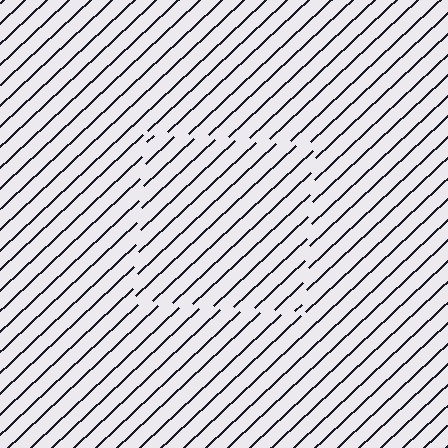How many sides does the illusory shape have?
4 sides — the line-ends trace a square.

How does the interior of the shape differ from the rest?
The interior of the shape contains the same grating, shifted by half a period — the contour is defined by the phase discontinuity where line-ends from the inner and outer gratings abut.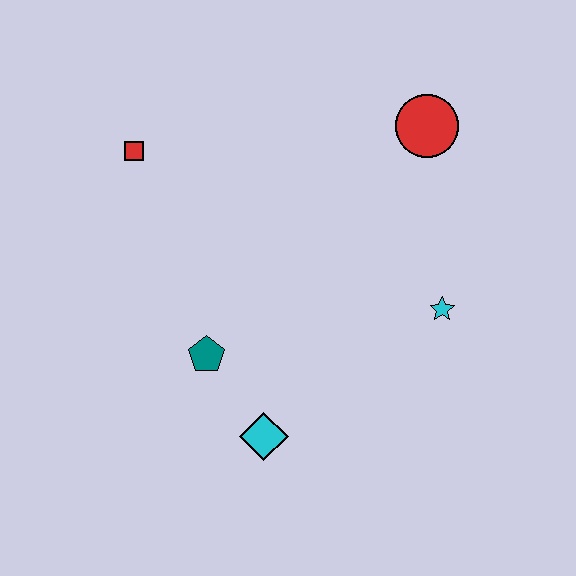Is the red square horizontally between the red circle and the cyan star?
No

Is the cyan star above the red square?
No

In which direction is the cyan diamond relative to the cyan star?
The cyan diamond is to the left of the cyan star.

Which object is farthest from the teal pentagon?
The red circle is farthest from the teal pentagon.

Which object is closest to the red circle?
The cyan star is closest to the red circle.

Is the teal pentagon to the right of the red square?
Yes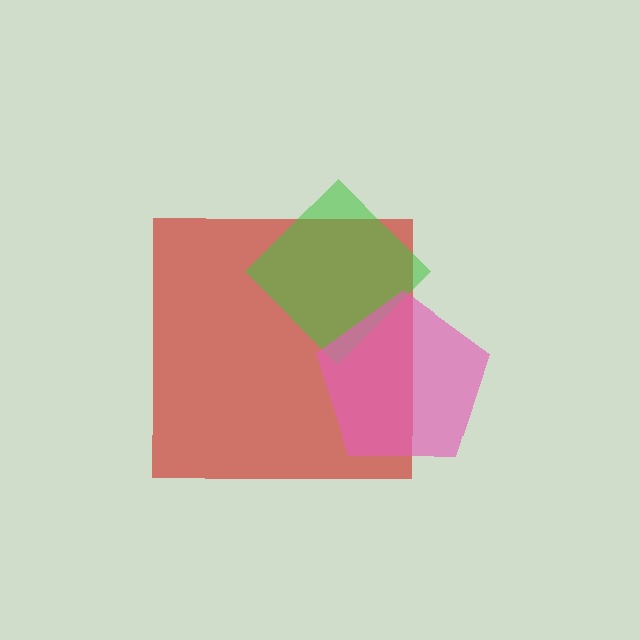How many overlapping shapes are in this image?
There are 3 overlapping shapes in the image.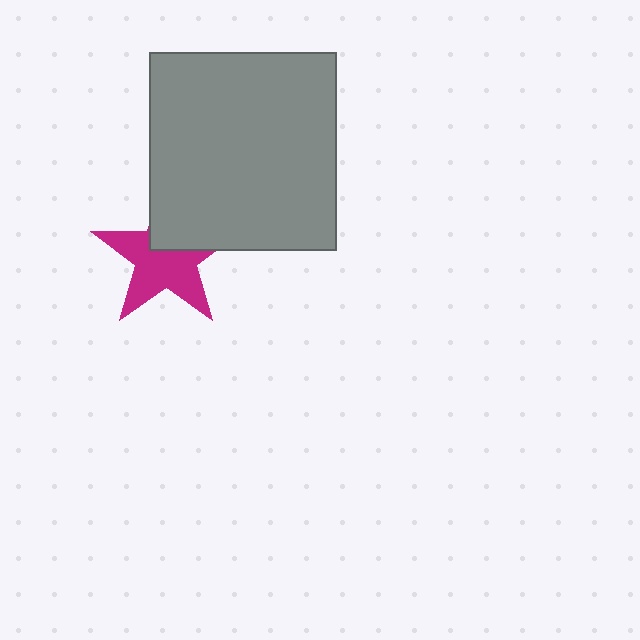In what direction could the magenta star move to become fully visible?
The magenta star could move down. That would shift it out from behind the gray rectangle entirely.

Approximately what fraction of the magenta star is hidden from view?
Roughly 35% of the magenta star is hidden behind the gray rectangle.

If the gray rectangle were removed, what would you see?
You would see the complete magenta star.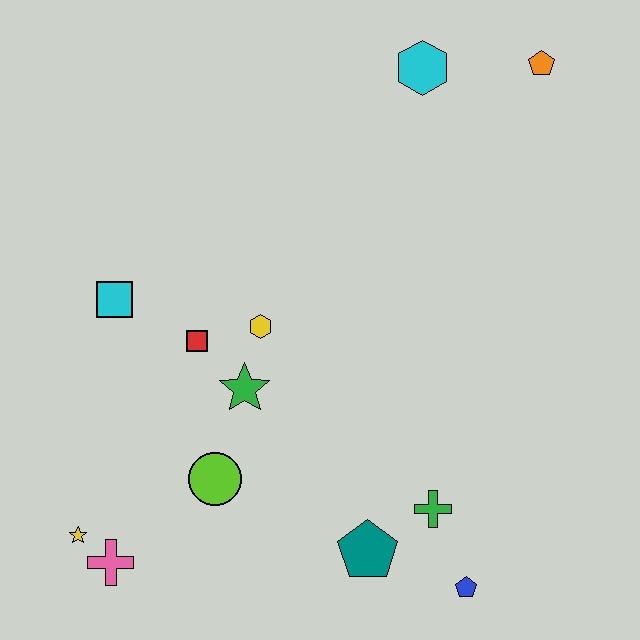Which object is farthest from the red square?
The orange pentagon is farthest from the red square.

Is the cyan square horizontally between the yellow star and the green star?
Yes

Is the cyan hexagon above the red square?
Yes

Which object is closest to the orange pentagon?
The cyan hexagon is closest to the orange pentagon.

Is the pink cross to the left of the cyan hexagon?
Yes